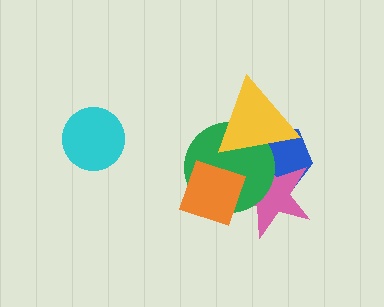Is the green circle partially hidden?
Yes, it is partially covered by another shape.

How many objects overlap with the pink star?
4 objects overlap with the pink star.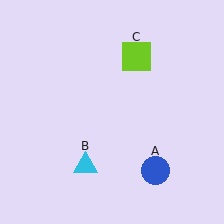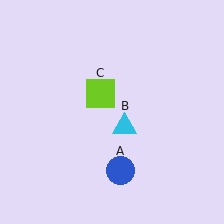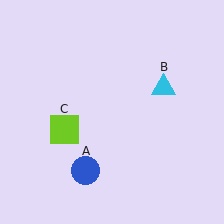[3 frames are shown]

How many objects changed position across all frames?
3 objects changed position: blue circle (object A), cyan triangle (object B), lime square (object C).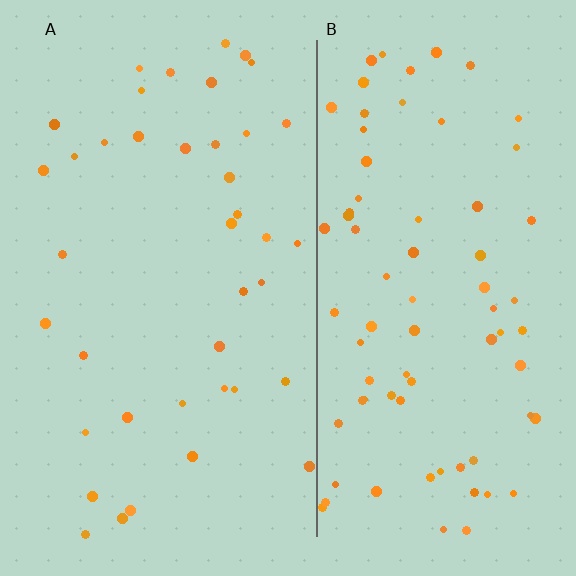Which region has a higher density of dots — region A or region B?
B (the right).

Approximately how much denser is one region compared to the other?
Approximately 1.9× — region B over region A.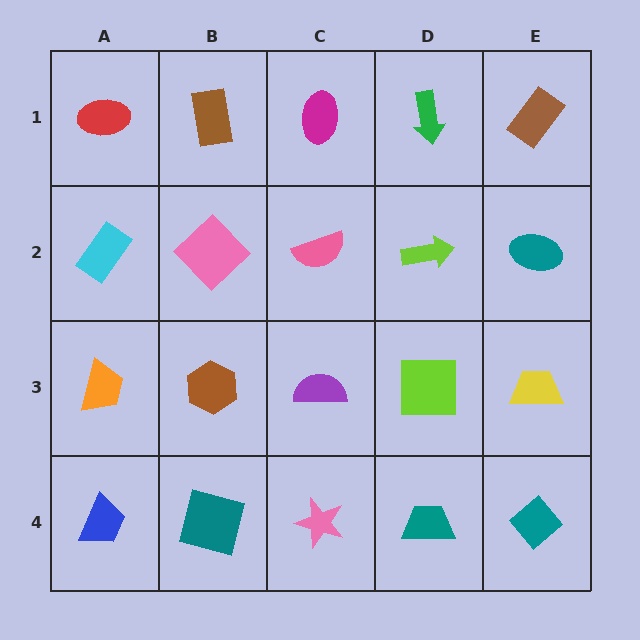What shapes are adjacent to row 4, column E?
A yellow trapezoid (row 3, column E), a teal trapezoid (row 4, column D).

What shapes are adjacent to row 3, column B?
A pink diamond (row 2, column B), a teal square (row 4, column B), an orange trapezoid (row 3, column A), a purple semicircle (row 3, column C).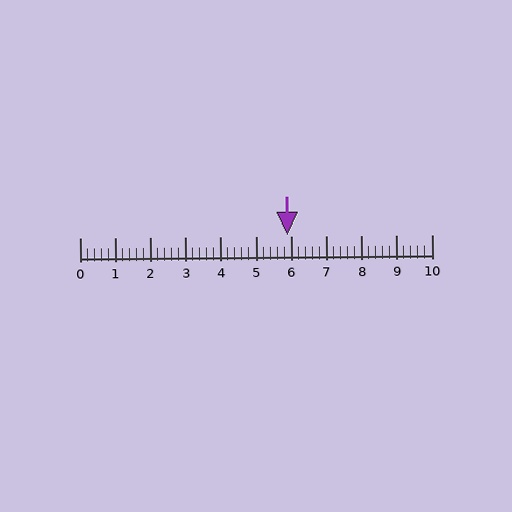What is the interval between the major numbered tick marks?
The major tick marks are spaced 1 units apart.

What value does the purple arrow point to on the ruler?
The purple arrow points to approximately 5.9.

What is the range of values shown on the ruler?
The ruler shows values from 0 to 10.